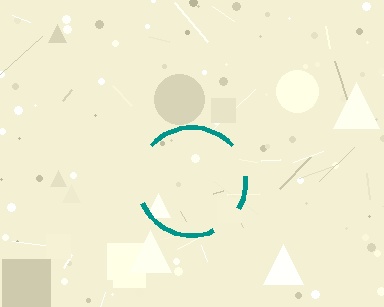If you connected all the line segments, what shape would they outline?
They would outline a circle.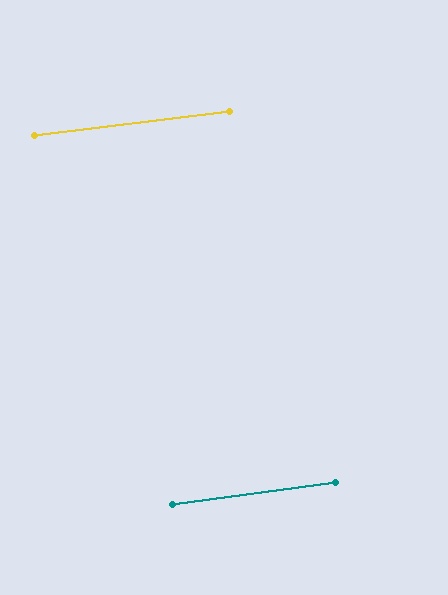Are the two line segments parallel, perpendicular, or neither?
Parallel — their directions differ by only 0.9°.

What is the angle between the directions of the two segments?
Approximately 1 degree.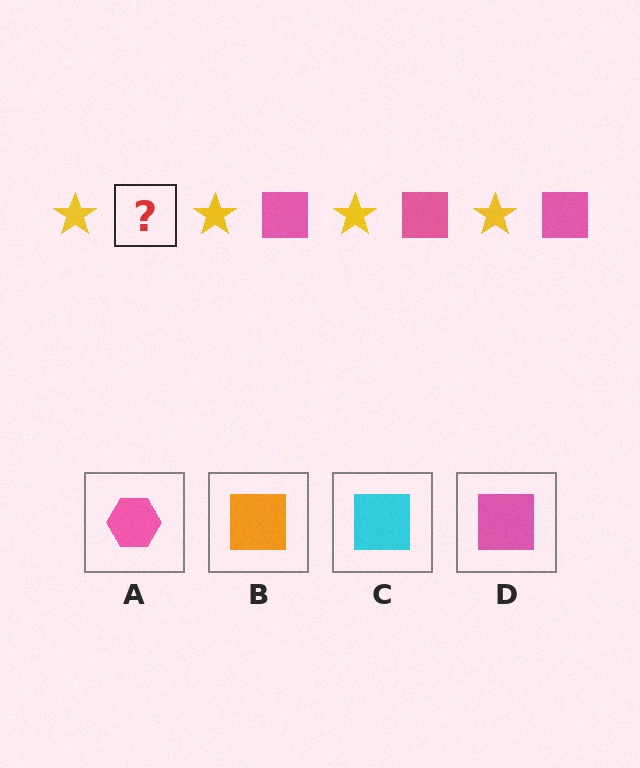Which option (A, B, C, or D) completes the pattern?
D.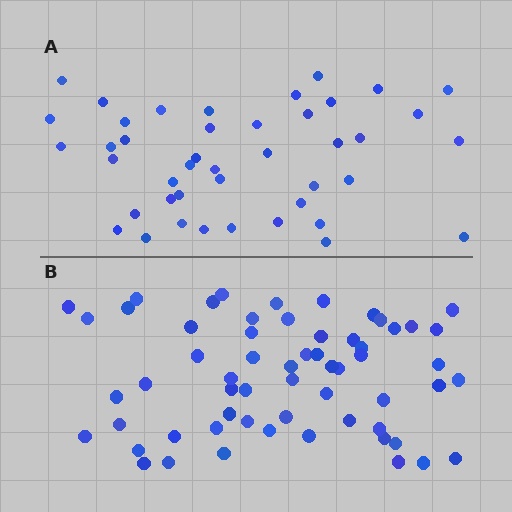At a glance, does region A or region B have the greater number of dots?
Region B (the bottom region) has more dots.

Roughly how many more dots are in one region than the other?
Region B has approximately 15 more dots than region A.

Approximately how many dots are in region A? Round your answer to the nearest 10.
About 40 dots. (The exact count is 43, which rounds to 40.)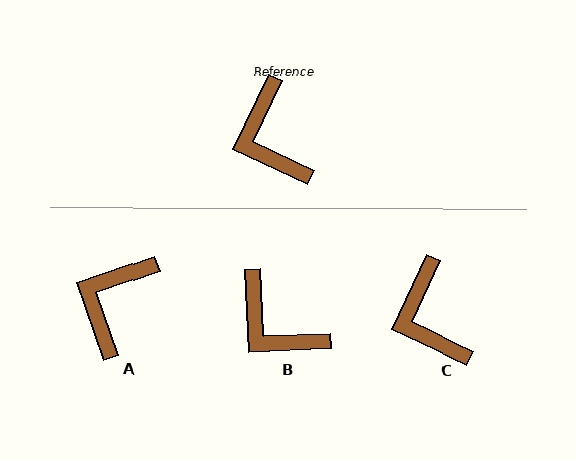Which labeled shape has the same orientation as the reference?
C.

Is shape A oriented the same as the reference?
No, it is off by about 46 degrees.